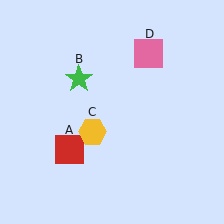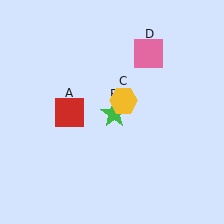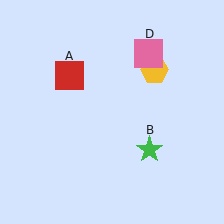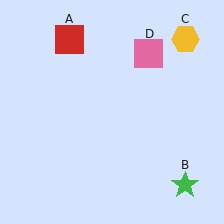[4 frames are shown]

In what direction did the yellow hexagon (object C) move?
The yellow hexagon (object C) moved up and to the right.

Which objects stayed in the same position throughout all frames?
Pink square (object D) remained stationary.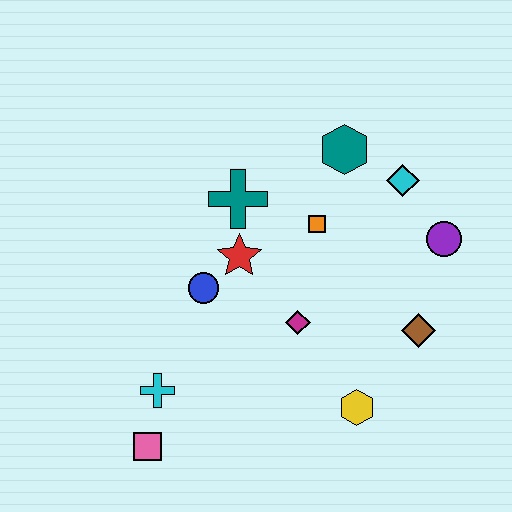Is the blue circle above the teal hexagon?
No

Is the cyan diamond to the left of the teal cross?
No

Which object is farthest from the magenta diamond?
The pink square is farthest from the magenta diamond.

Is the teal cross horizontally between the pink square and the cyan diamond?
Yes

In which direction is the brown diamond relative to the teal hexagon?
The brown diamond is below the teal hexagon.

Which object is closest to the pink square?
The cyan cross is closest to the pink square.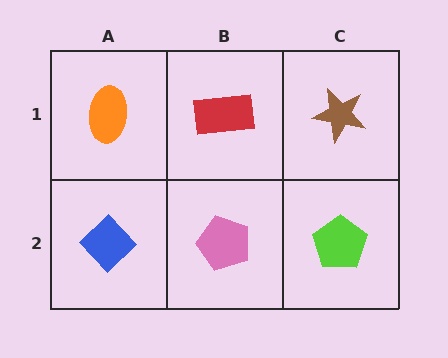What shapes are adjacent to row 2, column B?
A red rectangle (row 1, column B), a blue diamond (row 2, column A), a lime pentagon (row 2, column C).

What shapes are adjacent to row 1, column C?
A lime pentagon (row 2, column C), a red rectangle (row 1, column B).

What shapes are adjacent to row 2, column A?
An orange ellipse (row 1, column A), a pink pentagon (row 2, column B).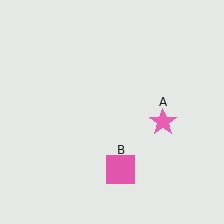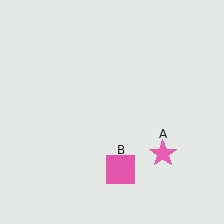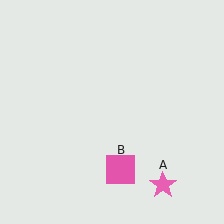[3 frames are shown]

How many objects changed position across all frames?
1 object changed position: pink star (object A).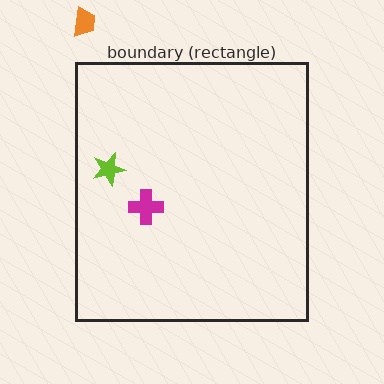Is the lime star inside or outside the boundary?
Inside.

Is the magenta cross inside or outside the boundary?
Inside.